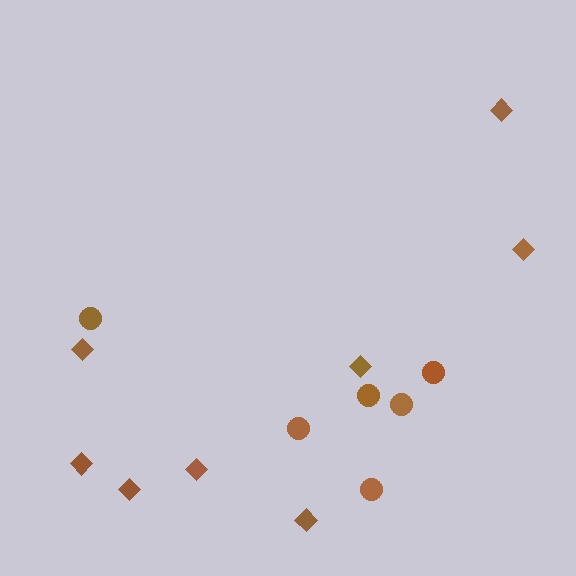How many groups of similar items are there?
There are 2 groups: one group of diamonds (8) and one group of circles (6).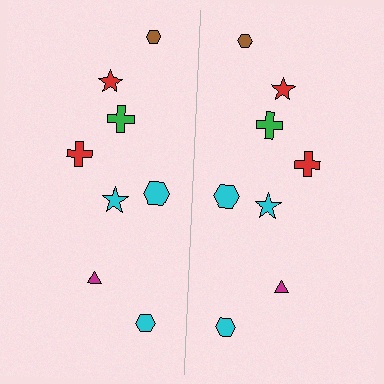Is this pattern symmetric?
Yes, this pattern has bilateral (reflection) symmetry.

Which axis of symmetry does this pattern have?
The pattern has a vertical axis of symmetry running through the center of the image.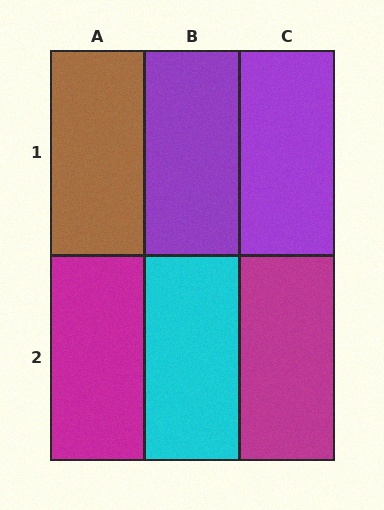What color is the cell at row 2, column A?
Magenta.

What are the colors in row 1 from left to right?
Brown, purple, purple.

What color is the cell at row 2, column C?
Magenta.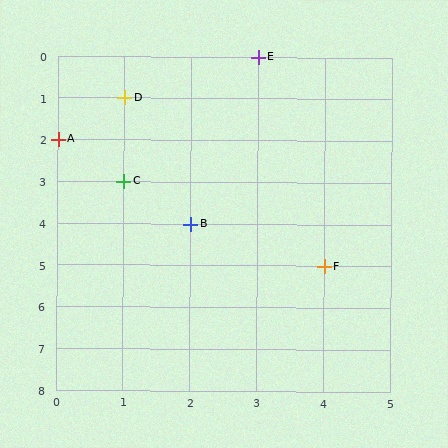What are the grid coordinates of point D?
Point D is at grid coordinates (1, 1).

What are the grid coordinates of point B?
Point B is at grid coordinates (2, 4).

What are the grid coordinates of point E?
Point E is at grid coordinates (3, 0).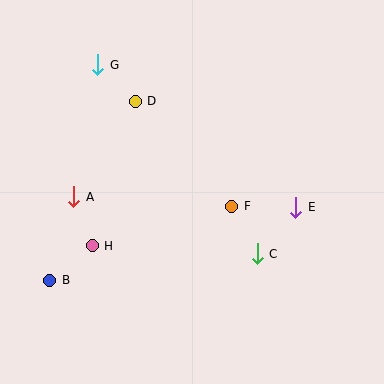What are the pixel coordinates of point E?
Point E is at (296, 207).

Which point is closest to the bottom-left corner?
Point B is closest to the bottom-left corner.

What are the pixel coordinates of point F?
Point F is at (232, 206).